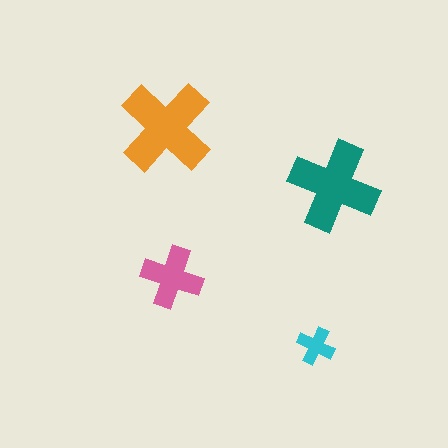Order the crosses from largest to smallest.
the orange one, the teal one, the pink one, the cyan one.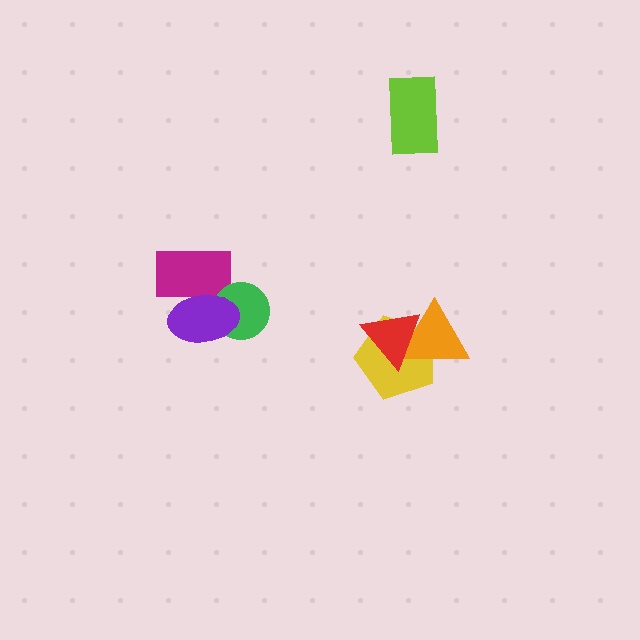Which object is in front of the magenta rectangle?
The purple ellipse is in front of the magenta rectangle.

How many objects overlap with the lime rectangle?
0 objects overlap with the lime rectangle.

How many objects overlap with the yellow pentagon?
2 objects overlap with the yellow pentagon.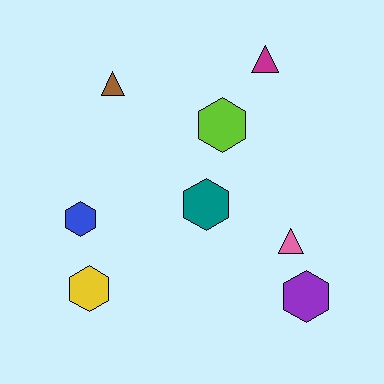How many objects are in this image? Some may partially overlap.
There are 8 objects.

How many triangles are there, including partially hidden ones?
There are 3 triangles.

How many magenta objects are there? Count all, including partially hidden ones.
There is 1 magenta object.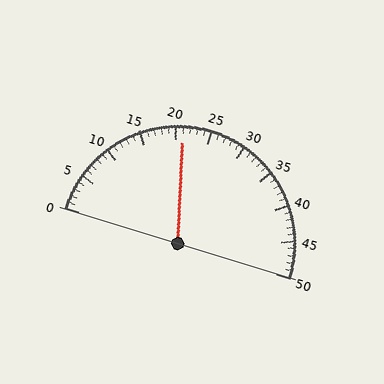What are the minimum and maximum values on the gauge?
The gauge ranges from 0 to 50.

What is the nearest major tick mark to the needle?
The nearest major tick mark is 20.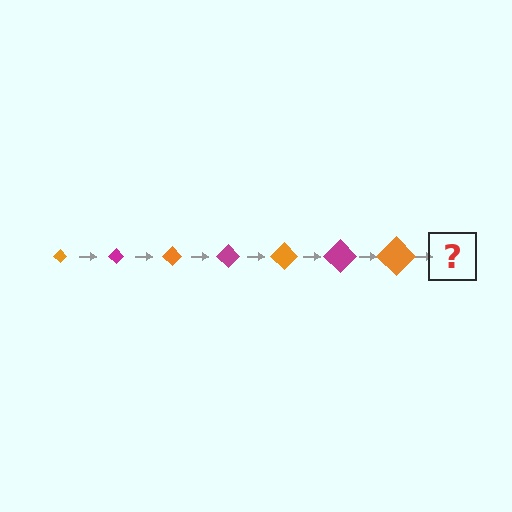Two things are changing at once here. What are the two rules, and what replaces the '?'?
The two rules are that the diamond grows larger each step and the color cycles through orange and magenta. The '?' should be a magenta diamond, larger than the previous one.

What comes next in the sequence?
The next element should be a magenta diamond, larger than the previous one.